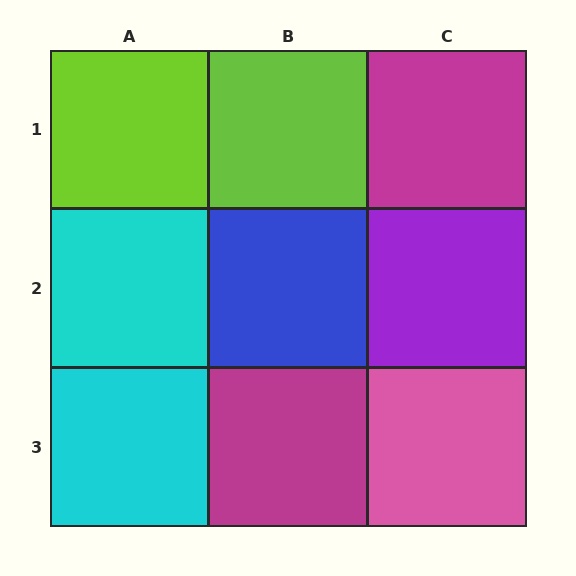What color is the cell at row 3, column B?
Magenta.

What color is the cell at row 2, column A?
Cyan.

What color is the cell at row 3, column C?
Pink.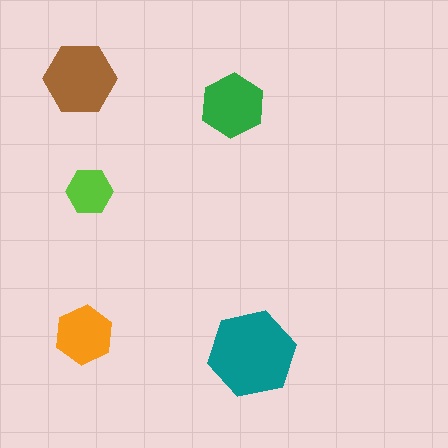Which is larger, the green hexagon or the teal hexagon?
The teal one.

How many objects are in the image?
There are 5 objects in the image.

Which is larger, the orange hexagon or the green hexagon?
The green one.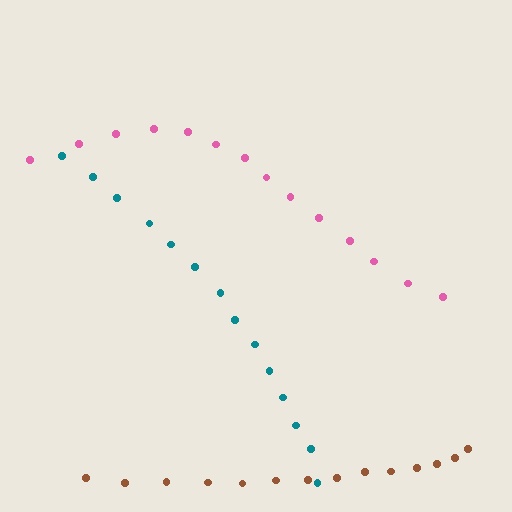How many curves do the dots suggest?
There are 3 distinct paths.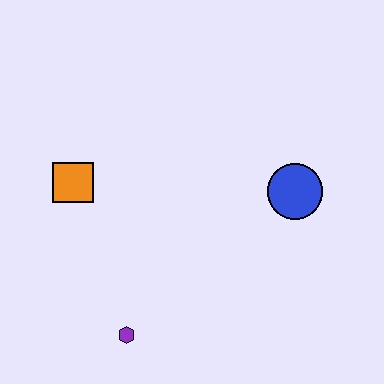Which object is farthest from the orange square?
The blue circle is farthest from the orange square.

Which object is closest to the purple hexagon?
The orange square is closest to the purple hexagon.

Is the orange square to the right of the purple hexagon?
No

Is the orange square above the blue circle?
Yes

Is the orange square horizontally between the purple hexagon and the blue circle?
No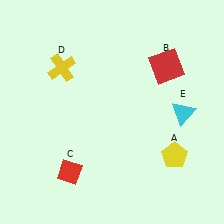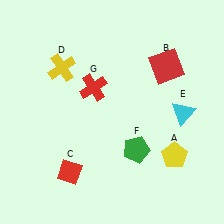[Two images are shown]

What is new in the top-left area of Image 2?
A red cross (G) was added in the top-left area of Image 2.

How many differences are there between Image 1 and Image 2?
There are 2 differences between the two images.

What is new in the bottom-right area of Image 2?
A green pentagon (F) was added in the bottom-right area of Image 2.